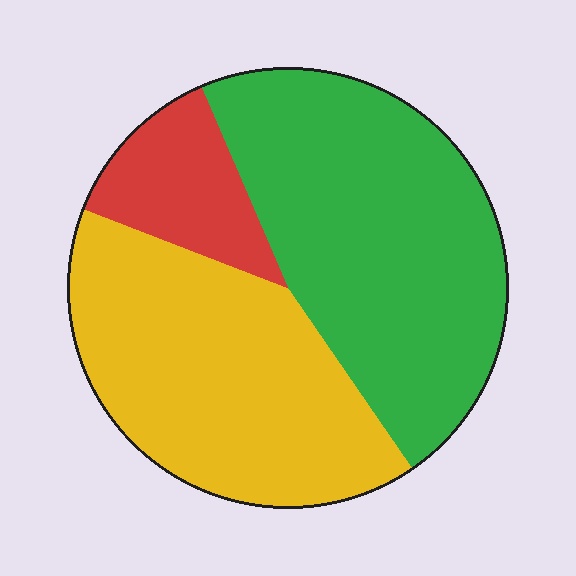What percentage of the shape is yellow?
Yellow covers 40% of the shape.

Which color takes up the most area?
Green, at roughly 45%.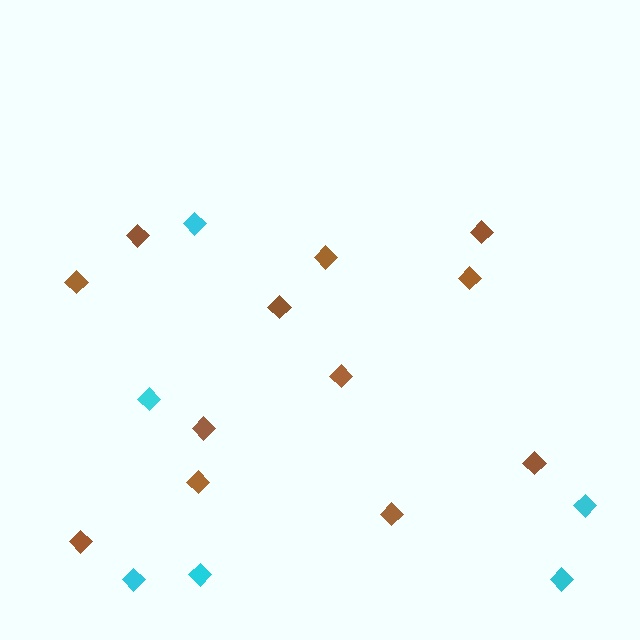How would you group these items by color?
There are 2 groups: one group of brown diamonds (12) and one group of cyan diamonds (6).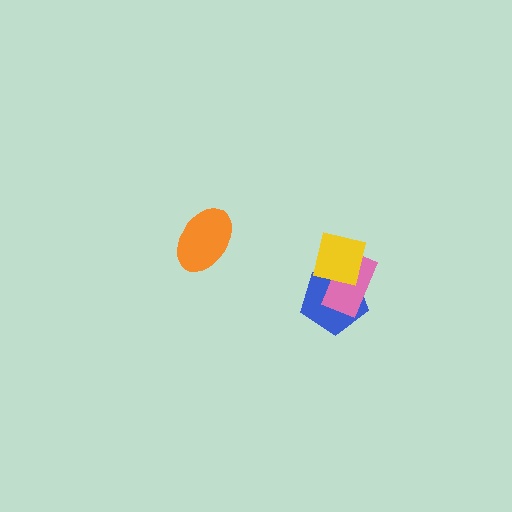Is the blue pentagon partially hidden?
Yes, it is partially covered by another shape.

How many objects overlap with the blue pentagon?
2 objects overlap with the blue pentagon.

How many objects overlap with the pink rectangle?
2 objects overlap with the pink rectangle.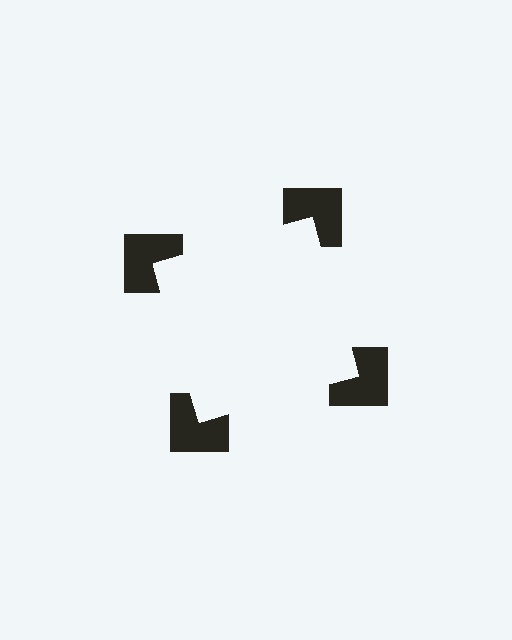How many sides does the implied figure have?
4 sides.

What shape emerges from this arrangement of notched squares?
An illusory square — its edges are inferred from the aligned wedge cuts in the notched squares, not physically drawn.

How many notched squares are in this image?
There are 4 — one at each vertex of the illusory square.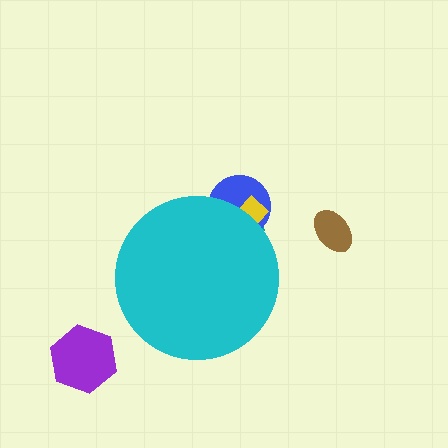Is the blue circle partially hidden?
Yes, the blue circle is partially hidden behind the cyan circle.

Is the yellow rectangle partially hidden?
Yes, the yellow rectangle is partially hidden behind the cyan circle.